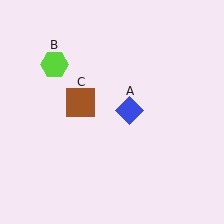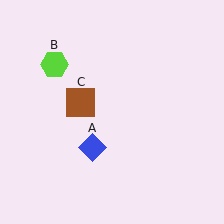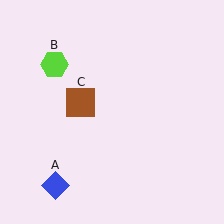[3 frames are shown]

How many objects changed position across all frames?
1 object changed position: blue diamond (object A).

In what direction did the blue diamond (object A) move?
The blue diamond (object A) moved down and to the left.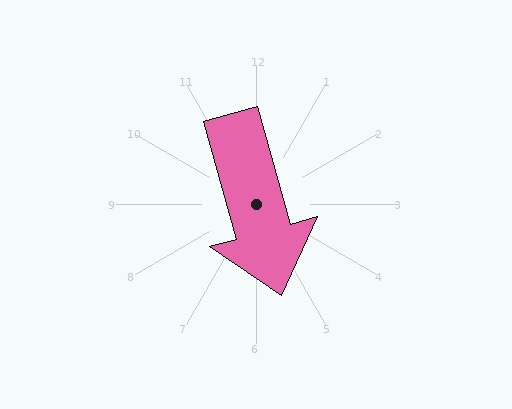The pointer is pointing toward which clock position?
Roughly 5 o'clock.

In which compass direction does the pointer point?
South.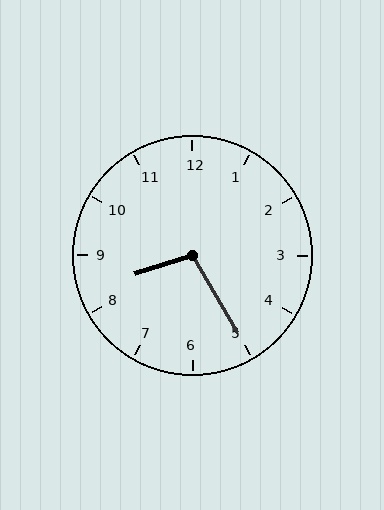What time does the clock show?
8:25.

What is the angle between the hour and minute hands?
Approximately 102 degrees.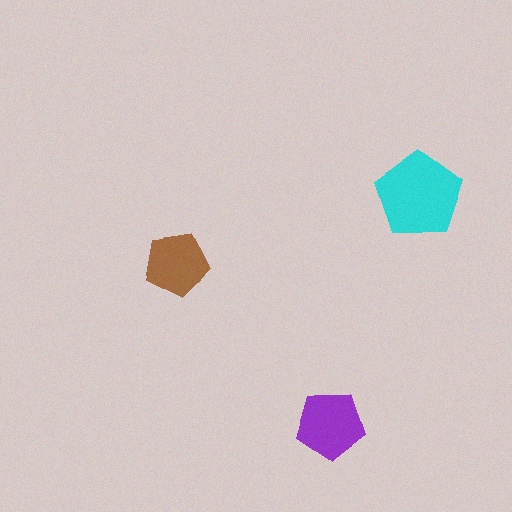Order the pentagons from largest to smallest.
the cyan one, the purple one, the brown one.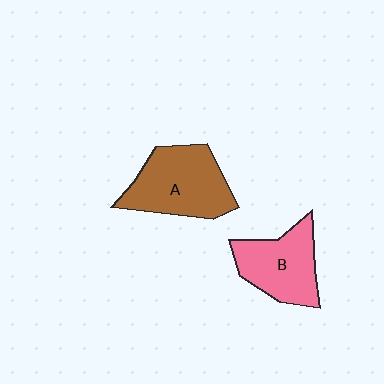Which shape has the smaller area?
Shape B (pink).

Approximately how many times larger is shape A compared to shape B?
Approximately 1.2 times.